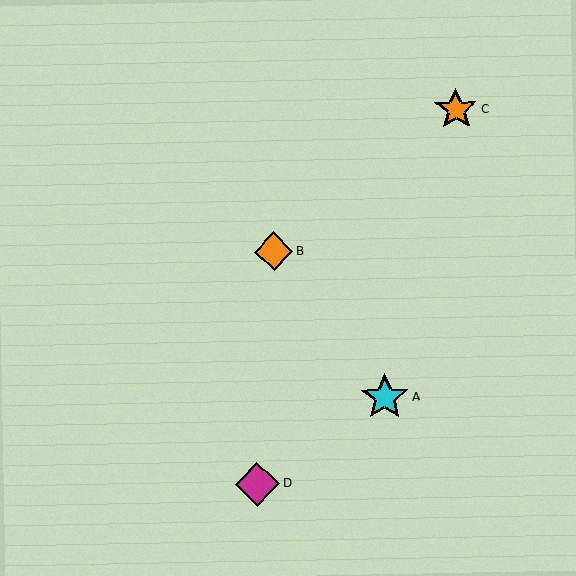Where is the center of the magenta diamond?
The center of the magenta diamond is at (257, 484).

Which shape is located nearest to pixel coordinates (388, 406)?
The cyan star (labeled A) at (385, 397) is nearest to that location.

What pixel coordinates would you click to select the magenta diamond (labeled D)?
Click at (257, 484) to select the magenta diamond D.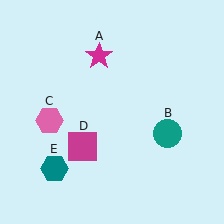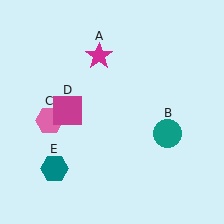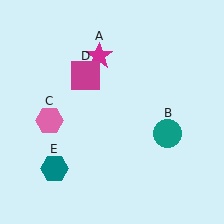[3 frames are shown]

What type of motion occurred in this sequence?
The magenta square (object D) rotated clockwise around the center of the scene.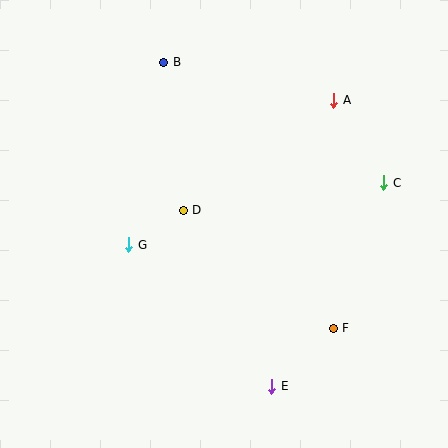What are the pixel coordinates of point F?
Point F is at (333, 328).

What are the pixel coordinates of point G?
Point G is at (129, 245).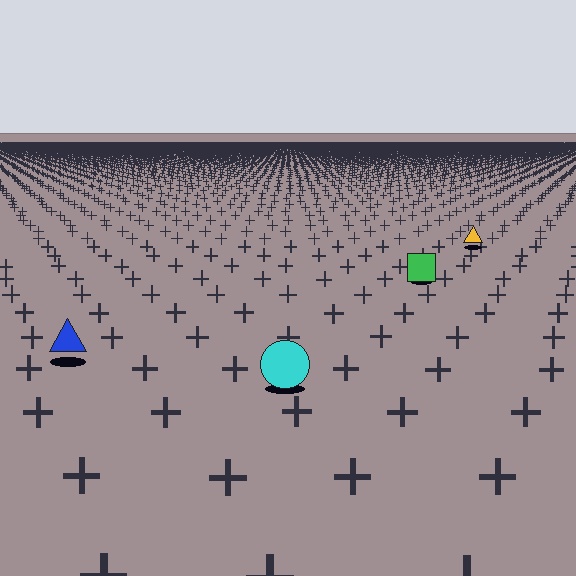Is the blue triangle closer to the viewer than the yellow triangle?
Yes. The blue triangle is closer — you can tell from the texture gradient: the ground texture is coarser near it.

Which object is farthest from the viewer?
The yellow triangle is farthest from the viewer. It appears smaller and the ground texture around it is denser.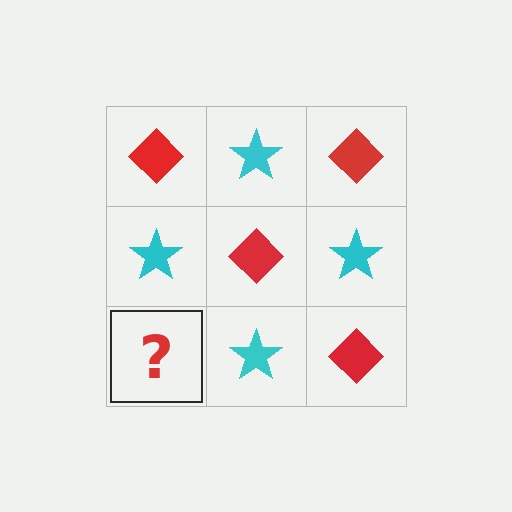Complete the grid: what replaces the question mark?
The question mark should be replaced with a red diamond.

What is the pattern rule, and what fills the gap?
The rule is that it alternates red diamond and cyan star in a checkerboard pattern. The gap should be filled with a red diamond.